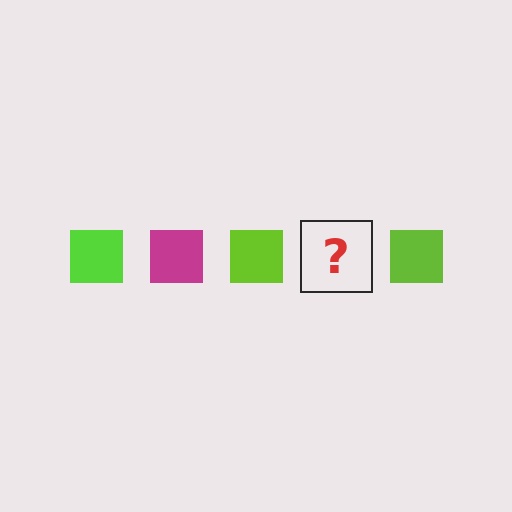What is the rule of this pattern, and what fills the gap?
The rule is that the pattern cycles through lime, magenta squares. The gap should be filled with a magenta square.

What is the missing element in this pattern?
The missing element is a magenta square.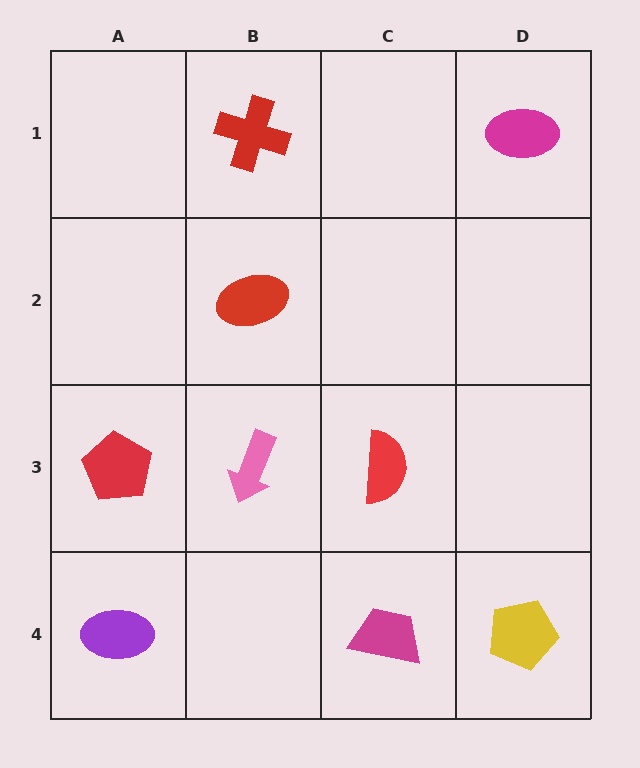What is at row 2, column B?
A red ellipse.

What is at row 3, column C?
A red semicircle.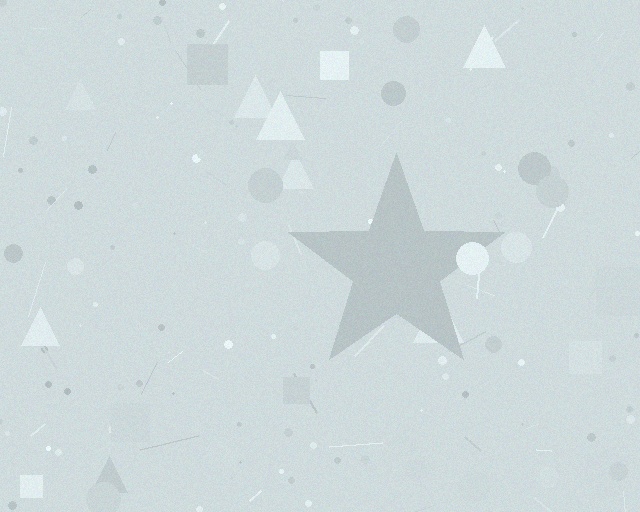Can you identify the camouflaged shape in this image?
The camouflaged shape is a star.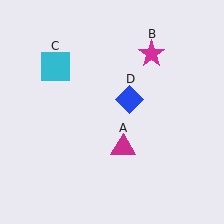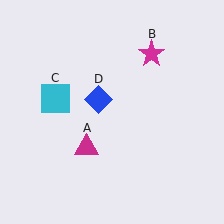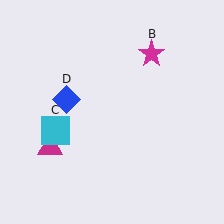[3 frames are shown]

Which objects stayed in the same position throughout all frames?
Magenta star (object B) remained stationary.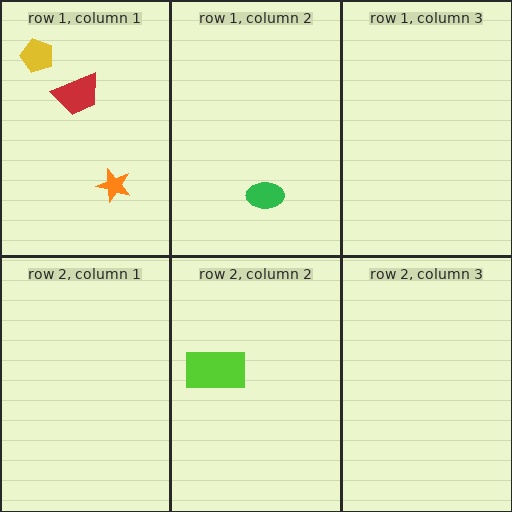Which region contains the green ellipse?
The row 1, column 2 region.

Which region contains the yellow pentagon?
The row 1, column 1 region.